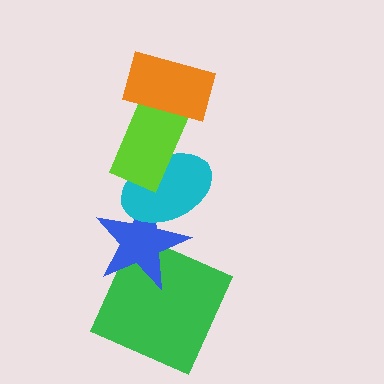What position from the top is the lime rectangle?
The lime rectangle is 2nd from the top.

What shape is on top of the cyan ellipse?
The lime rectangle is on top of the cyan ellipse.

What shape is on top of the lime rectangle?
The orange rectangle is on top of the lime rectangle.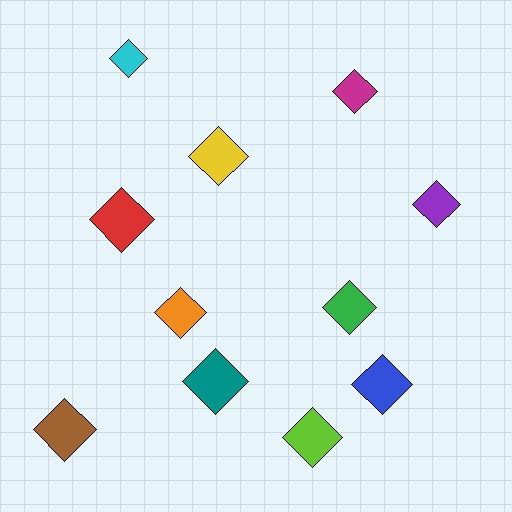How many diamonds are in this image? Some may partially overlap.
There are 11 diamonds.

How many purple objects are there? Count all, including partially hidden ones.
There is 1 purple object.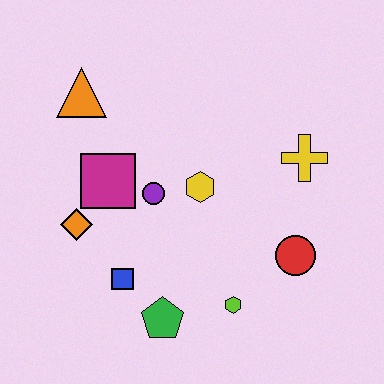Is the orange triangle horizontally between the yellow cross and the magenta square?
No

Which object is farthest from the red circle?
The orange triangle is farthest from the red circle.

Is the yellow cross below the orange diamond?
No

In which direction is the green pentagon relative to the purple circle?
The green pentagon is below the purple circle.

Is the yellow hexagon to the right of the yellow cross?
No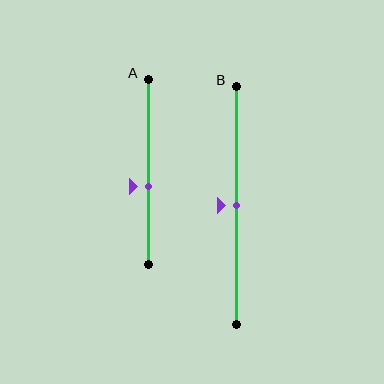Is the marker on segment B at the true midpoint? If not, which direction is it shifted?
Yes, the marker on segment B is at the true midpoint.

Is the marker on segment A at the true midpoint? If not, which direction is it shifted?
No, the marker on segment A is shifted downward by about 8% of the segment length.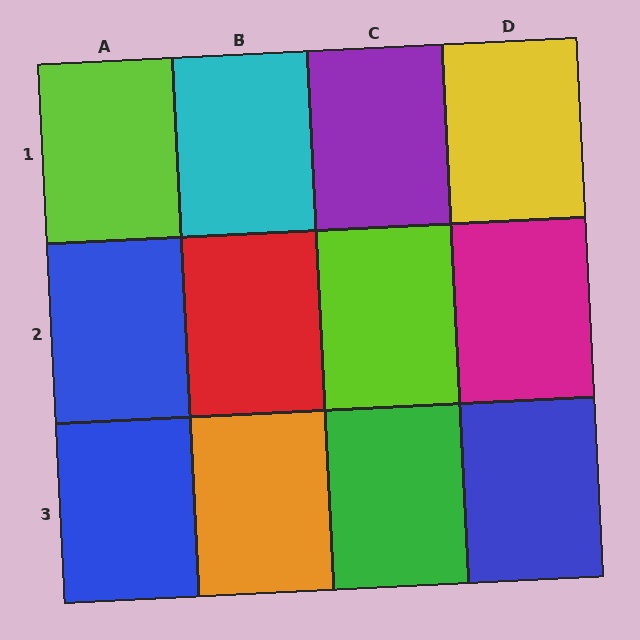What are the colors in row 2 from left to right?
Blue, red, lime, magenta.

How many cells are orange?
1 cell is orange.